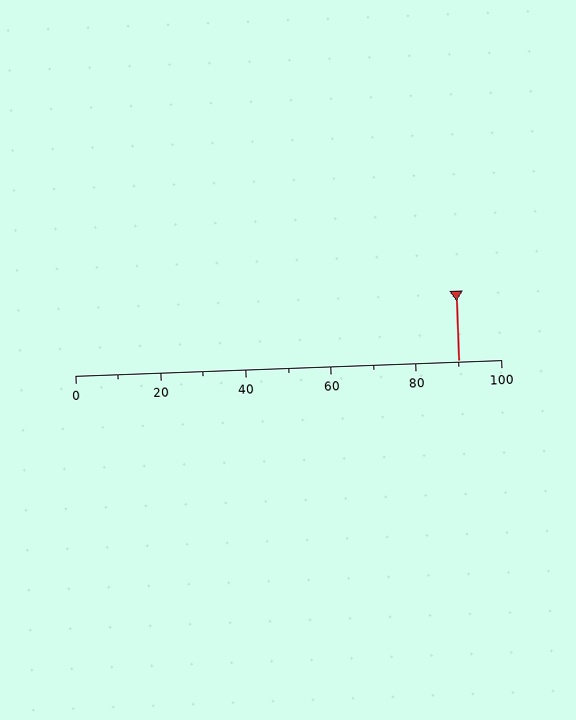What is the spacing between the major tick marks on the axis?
The major ticks are spaced 20 apart.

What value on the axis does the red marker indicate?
The marker indicates approximately 90.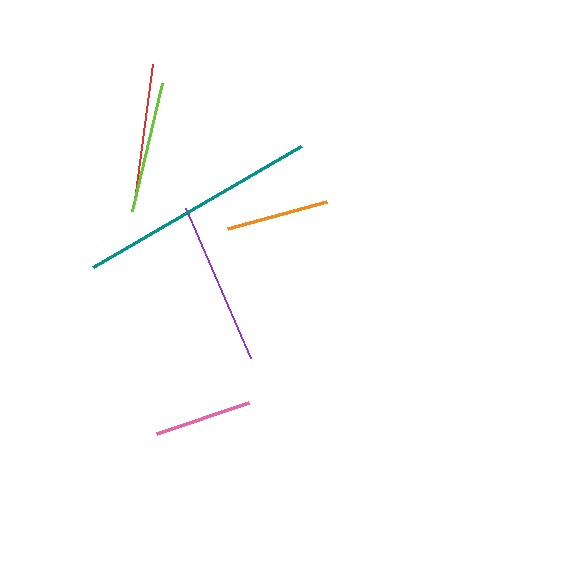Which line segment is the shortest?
The pink line is the shortest at approximately 97 pixels.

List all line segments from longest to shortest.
From longest to shortest: teal, purple, red, lime, orange, pink.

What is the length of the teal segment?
The teal segment is approximately 241 pixels long.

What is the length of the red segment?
The red segment is approximately 145 pixels long.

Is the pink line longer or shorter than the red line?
The red line is longer than the pink line.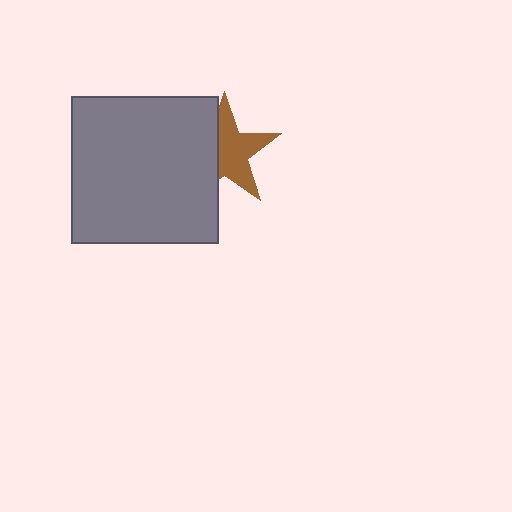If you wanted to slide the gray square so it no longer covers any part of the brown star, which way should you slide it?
Slide it left — that is the most direct way to separate the two shapes.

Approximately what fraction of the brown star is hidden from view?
Roughly 40% of the brown star is hidden behind the gray square.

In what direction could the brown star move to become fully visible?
The brown star could move right. That would shift it out from behind the gray square entirely.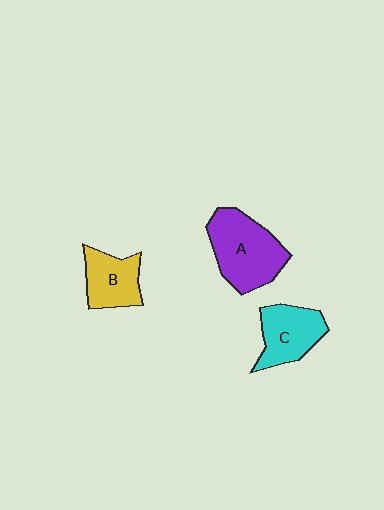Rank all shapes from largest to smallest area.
From largest to smallest: A (purple), C (cyan), B (yellow).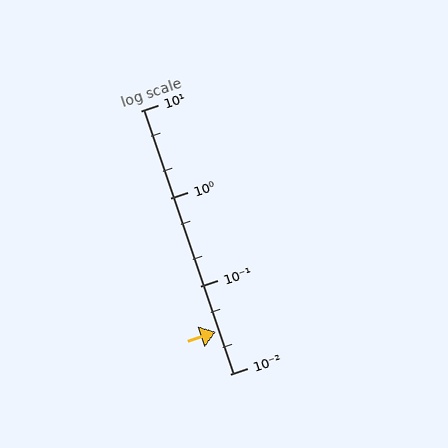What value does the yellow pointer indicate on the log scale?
The pointer indicates approximately 0.03.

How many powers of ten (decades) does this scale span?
The scale spans 3 decades, from 0.01 to 10.